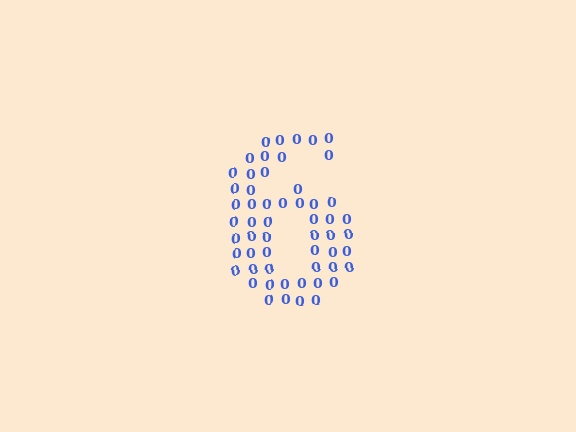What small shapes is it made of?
It is made of small digit 0's.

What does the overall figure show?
The overall figure shows the digit 6.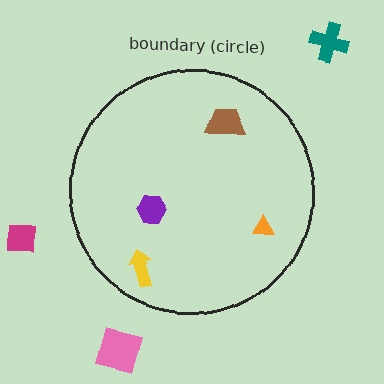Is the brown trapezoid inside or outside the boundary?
Inside.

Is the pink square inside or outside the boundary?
Outside.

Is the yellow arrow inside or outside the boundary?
Inside.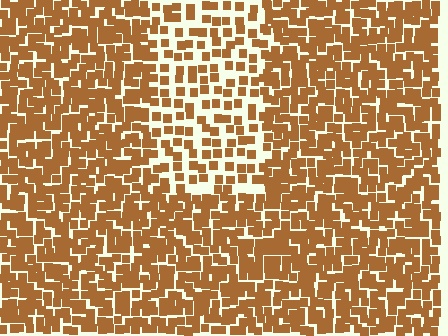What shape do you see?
I see a rectangle.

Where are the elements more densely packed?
The elements are more densely packed outside the rectangle boundary.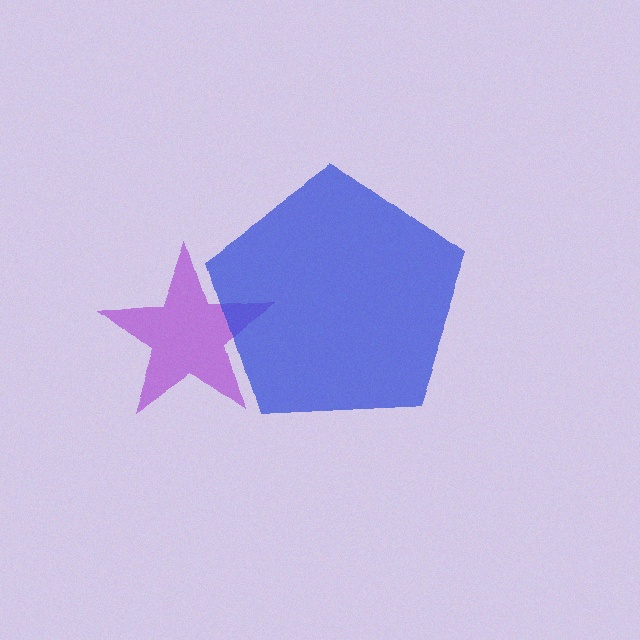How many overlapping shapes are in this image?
There are 2 overlapping shapes in the image.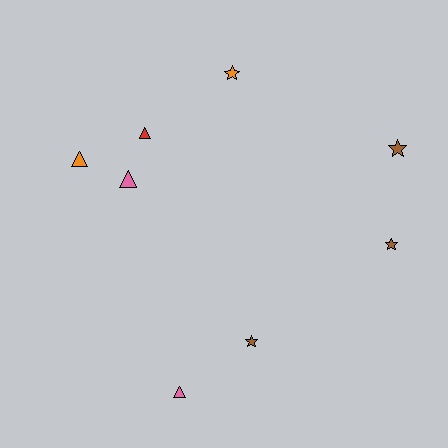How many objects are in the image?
There are 8 objects.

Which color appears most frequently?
Brown, with 3 objects.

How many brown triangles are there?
There are no brown triangles.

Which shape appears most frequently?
Triangle, with 4 objects.